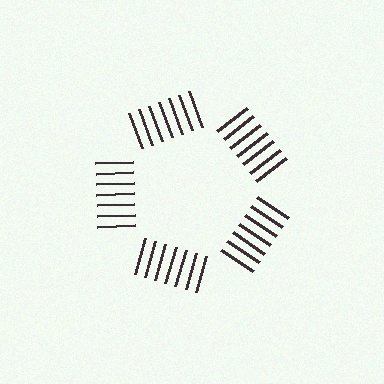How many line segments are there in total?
35 — 7 along each of the 5 edges.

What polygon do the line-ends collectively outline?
An illusory pentagon — the line segments terminate on its edges but no continuous stroke is drawn.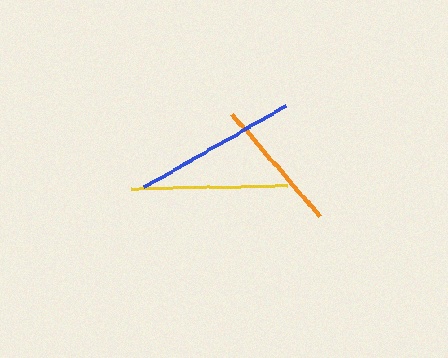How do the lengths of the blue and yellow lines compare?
The blue and yellow lines are approximately the same length.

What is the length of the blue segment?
The blue segment is approximately 163 pixels long.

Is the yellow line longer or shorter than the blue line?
The blue line is longer than the yellow line.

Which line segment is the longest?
The blue line is the longest at approximately 163 pixels.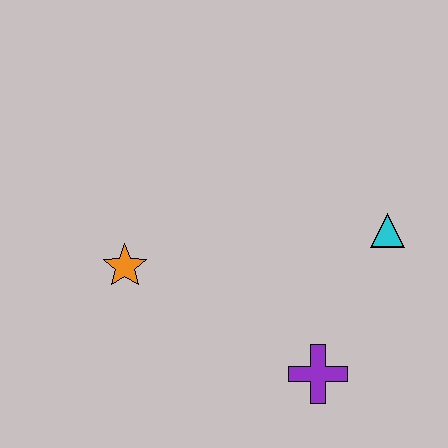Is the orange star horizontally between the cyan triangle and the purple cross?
No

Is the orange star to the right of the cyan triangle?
No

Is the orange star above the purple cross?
Yes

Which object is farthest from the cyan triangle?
The orange star is farthest from the cyan triangle.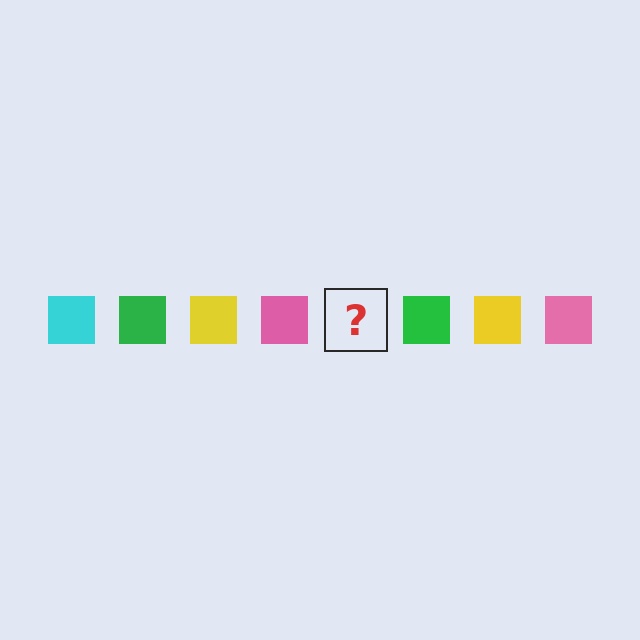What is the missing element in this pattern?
The missing element is a cyan square.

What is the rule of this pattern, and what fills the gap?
The rule is that the pattern cycles through cyan, green, yellow, pink squares. The gap should be filled with a cyan square.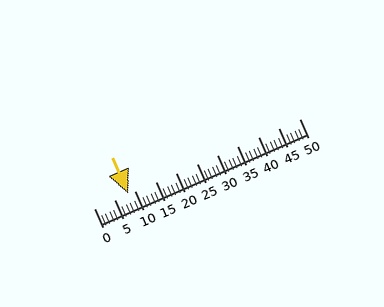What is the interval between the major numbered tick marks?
The major tick marks are spaced 5 units apart.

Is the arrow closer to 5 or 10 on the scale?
The arrow is closer to 10.